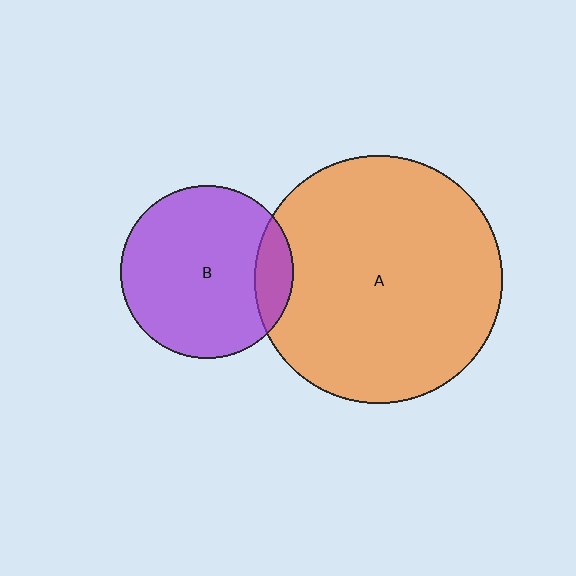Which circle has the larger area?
Circle A (orange).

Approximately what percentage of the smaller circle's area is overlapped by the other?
Approximately 15%.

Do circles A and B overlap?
Yes.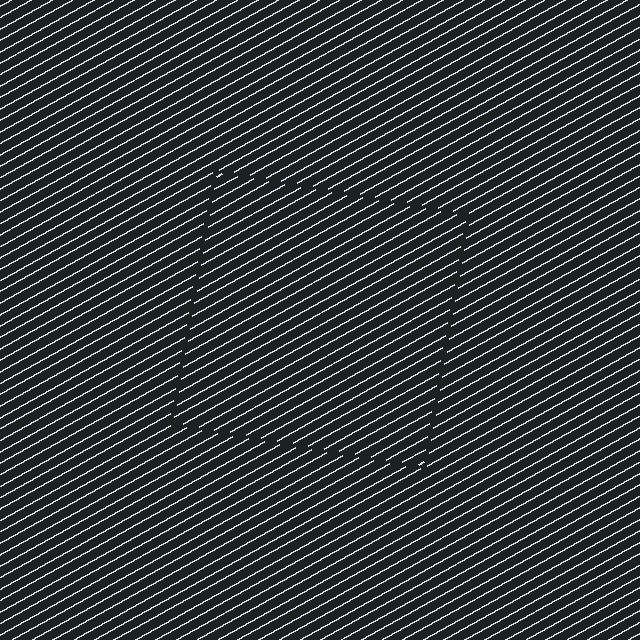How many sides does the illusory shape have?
4 sides — the line-ends trace a square.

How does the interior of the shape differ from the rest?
The interior of the shape contains the same grating, shifted by half a period — the contour is defined by the phase discontinuity where line-ends from the inner and outer gratings abut.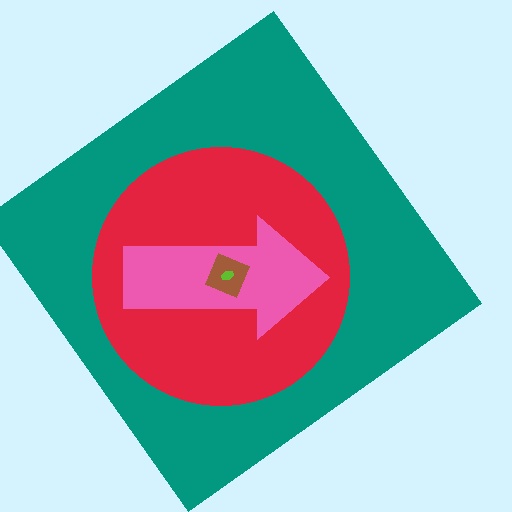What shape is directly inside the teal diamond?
The red circle.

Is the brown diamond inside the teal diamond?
Yes.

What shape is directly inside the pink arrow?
The brown diamond.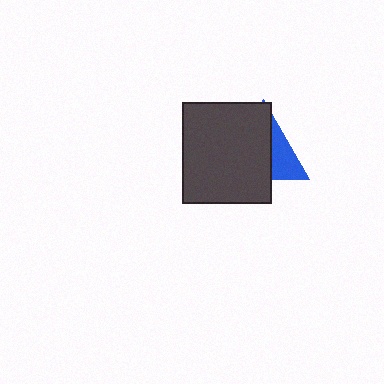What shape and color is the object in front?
The object in front is a dark gray rectangle.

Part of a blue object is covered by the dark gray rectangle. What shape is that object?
It is a triangle.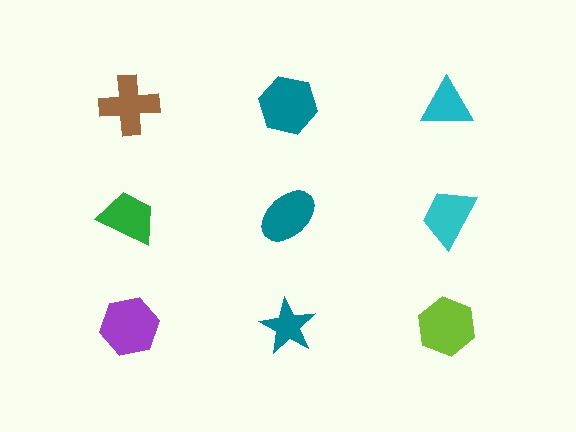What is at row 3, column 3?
A lime hexagon.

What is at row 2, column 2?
A teal ellipse.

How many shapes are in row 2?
3 shapes.